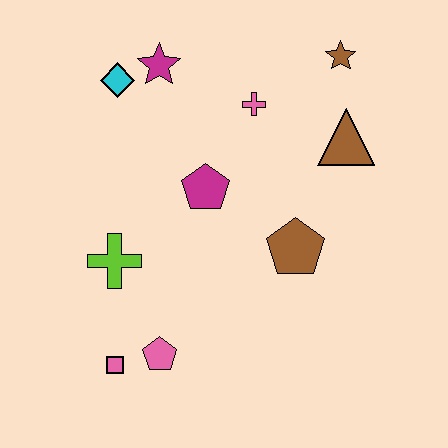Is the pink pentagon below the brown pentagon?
Yes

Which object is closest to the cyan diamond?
The magenta star is closest to the cyan diamond.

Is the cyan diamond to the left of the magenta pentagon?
Yes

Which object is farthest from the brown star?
The pink square is farthest from the brown star.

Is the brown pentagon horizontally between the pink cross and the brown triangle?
Yes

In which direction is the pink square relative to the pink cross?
The pink square is below the pink cross.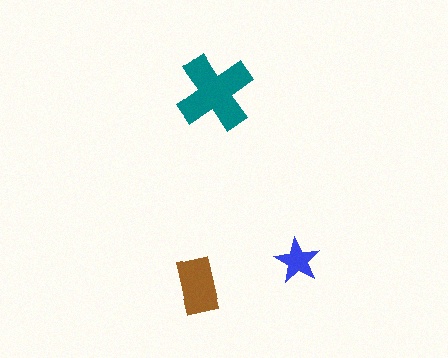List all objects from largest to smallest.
The teal cross, the brown rectangle, the blue star.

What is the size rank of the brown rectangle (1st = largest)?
2nd.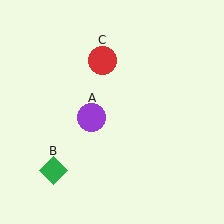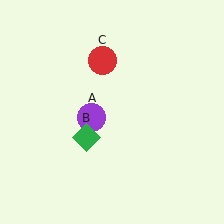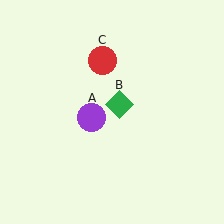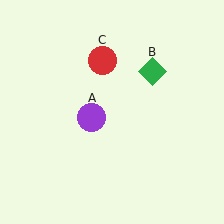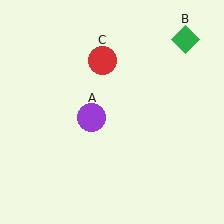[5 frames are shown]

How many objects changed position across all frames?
1 object changed position: green diamond (object B).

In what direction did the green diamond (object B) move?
The green diamond (object B) moved up and to the right.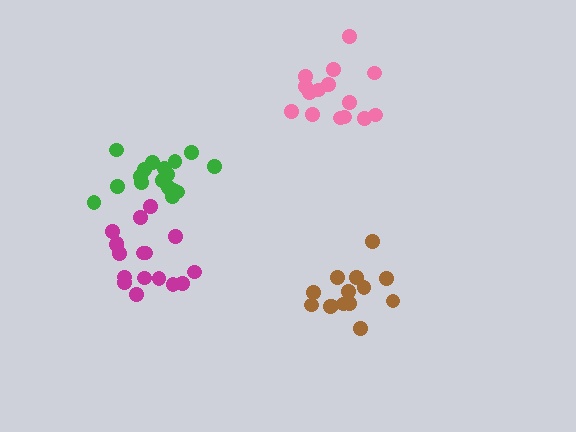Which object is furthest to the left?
The magenta cluster is leftmost.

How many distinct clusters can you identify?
There are 4 distinct clusters.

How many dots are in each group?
Group 1: 15 dots, Group 2: 14 dots, Group 3: 17 dots, Group 4: 17 dots (63 total).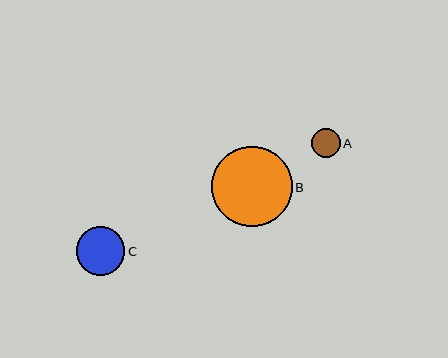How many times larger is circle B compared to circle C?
Circle B is approximately 1.7 times the size of circle C.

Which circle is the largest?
Circle B is the largest with a size of approximately 81 pixels.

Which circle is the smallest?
Circle A is the smallest with a size of approximately 29 pixels.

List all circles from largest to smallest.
From largest to smallest: B, C, A.